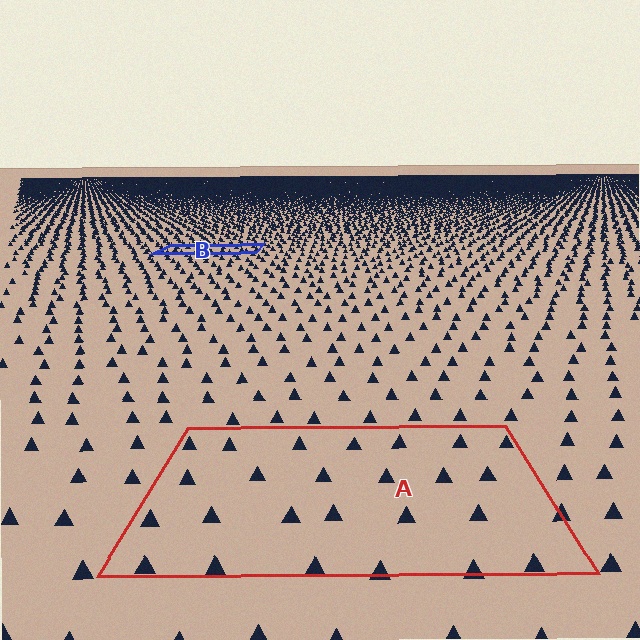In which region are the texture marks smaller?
The texture marks are smaller in region B, because it is farther away.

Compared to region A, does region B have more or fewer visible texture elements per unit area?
Region B has more texture elements per unit area — they are packed more densely because it is farther away.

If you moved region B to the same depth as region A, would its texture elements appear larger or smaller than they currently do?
They would appear larger. At a closer depth, the same texture elements are projected at a bigger on-screen size.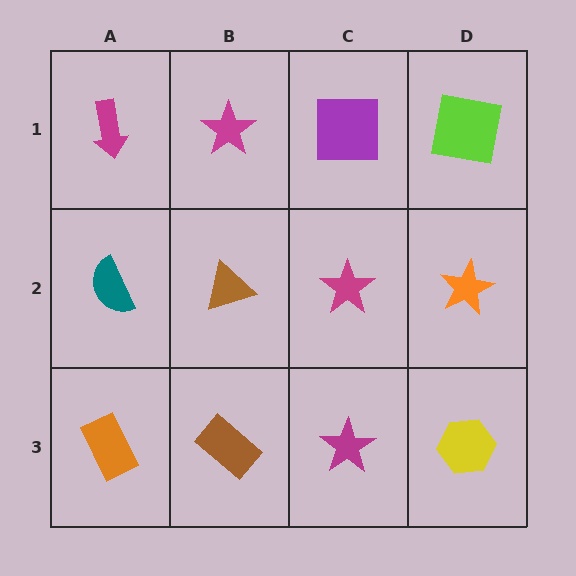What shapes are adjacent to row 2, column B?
A magenta star (row 1, column B), a brown rectangle (row 3, column B), a teal semicircle (row 2, column A), a magenta star (row 2, column C).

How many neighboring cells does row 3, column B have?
3.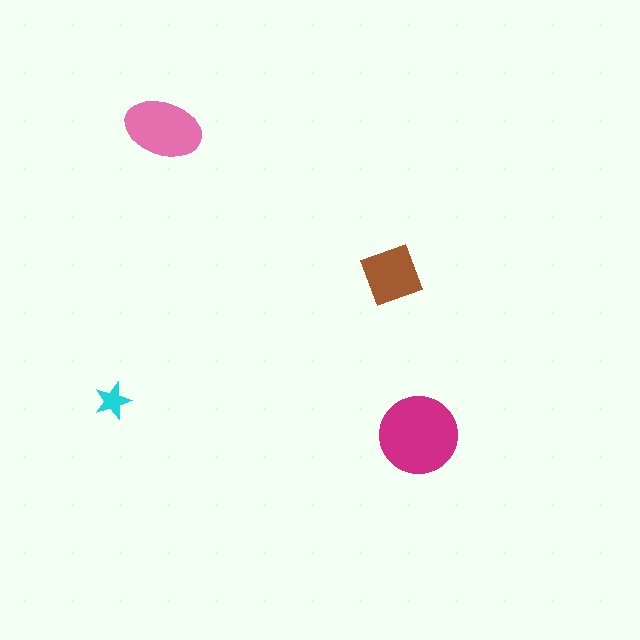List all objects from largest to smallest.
The magenta circle, the pink ellipse, the brown diamond, the cyan star.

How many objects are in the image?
There are 4 objects in the image.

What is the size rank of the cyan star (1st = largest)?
4th.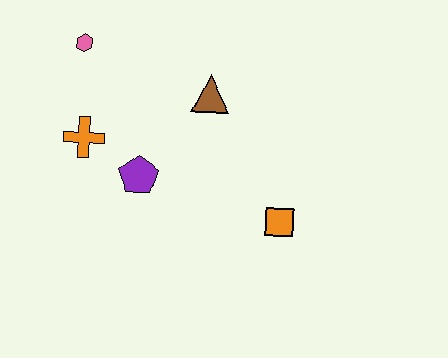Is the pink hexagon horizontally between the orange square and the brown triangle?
No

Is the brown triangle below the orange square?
No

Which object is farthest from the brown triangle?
The orange square is farthest from the brown triangle.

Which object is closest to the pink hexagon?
The orange cross is closest to the pink hexagon.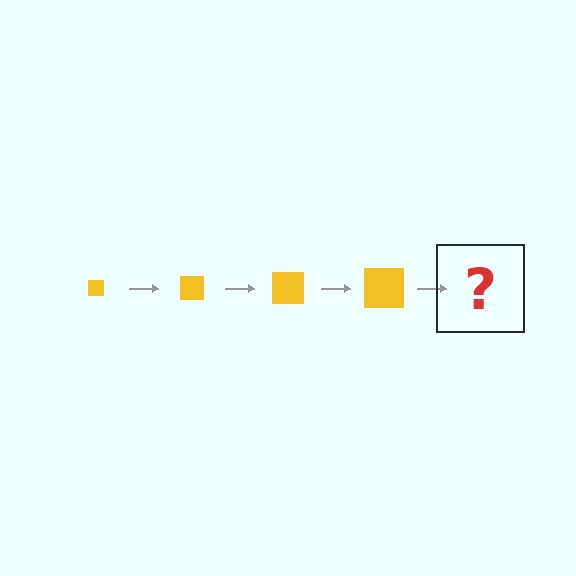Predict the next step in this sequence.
The next step is a yellow square, larger than the previous one.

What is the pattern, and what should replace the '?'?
The pattern is that the square gets progressively larger each step. The '?' should be a yellow square, larger than the previous one.